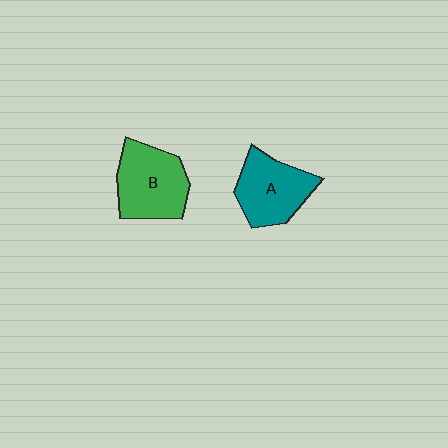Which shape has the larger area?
Shape B (green).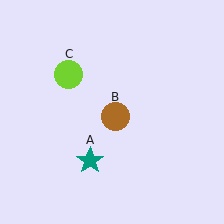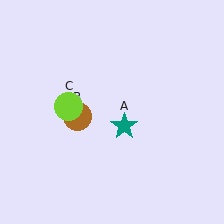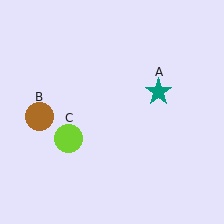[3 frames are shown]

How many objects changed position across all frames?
3 objects changed position: teal star (object A), brown circle (object B), lime circle (object C).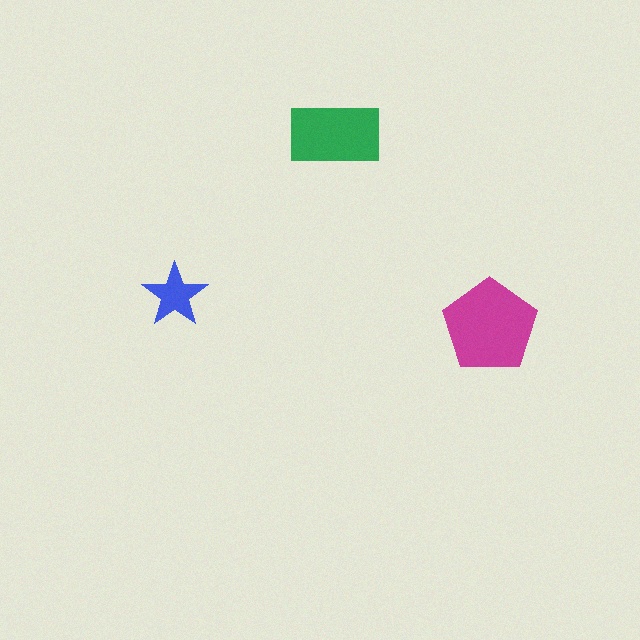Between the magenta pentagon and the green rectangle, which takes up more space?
The magenta pentagon.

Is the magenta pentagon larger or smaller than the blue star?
Larger.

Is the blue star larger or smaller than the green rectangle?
Smaller.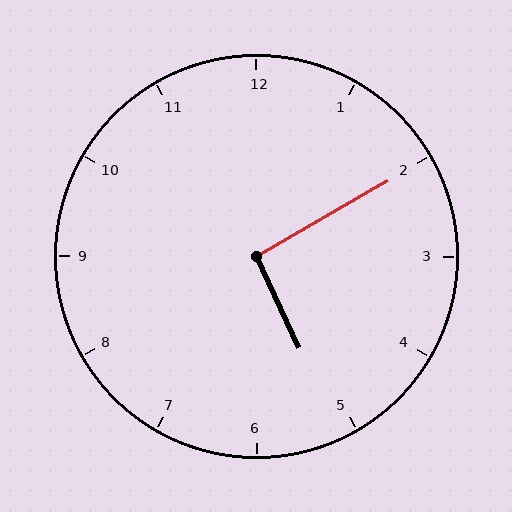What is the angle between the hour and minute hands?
Approximately 95 degrees.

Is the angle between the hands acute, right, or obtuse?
It is right.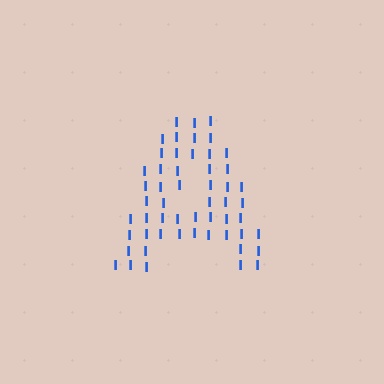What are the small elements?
The small elements are letter I's.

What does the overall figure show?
The overall figure shows the letter A.